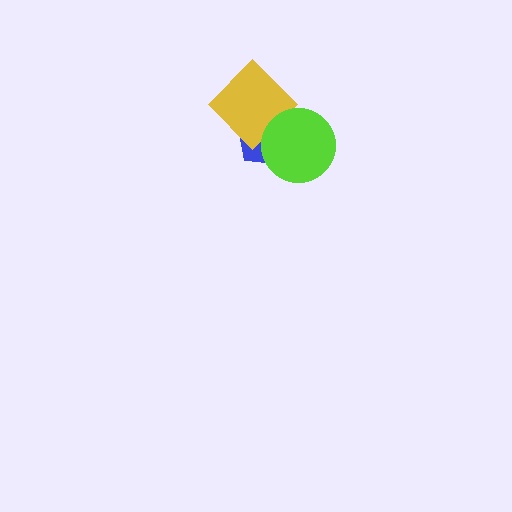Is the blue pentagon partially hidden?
Yes, it is partially covered by another shape.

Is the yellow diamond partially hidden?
Yes, it is partially covered by another shape.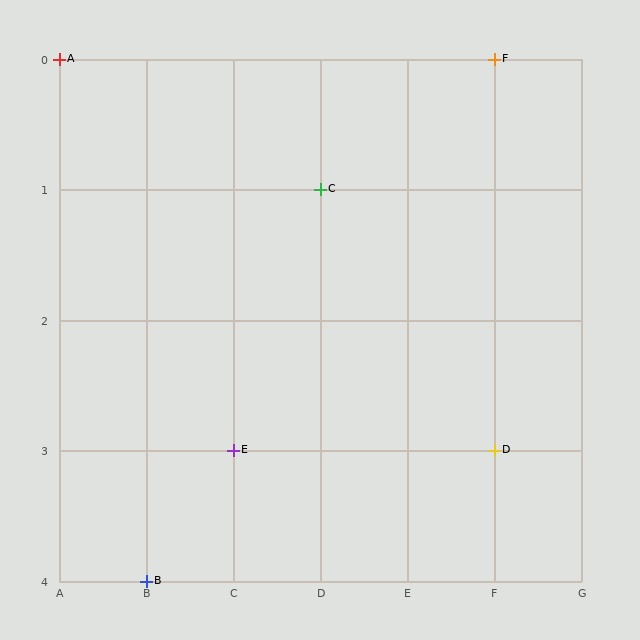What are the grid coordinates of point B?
Point B is at grid coordinates (B, 4).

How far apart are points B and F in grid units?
Points B and F are 4 columns and 4 rows apart (about 5.7 grid units diagonally).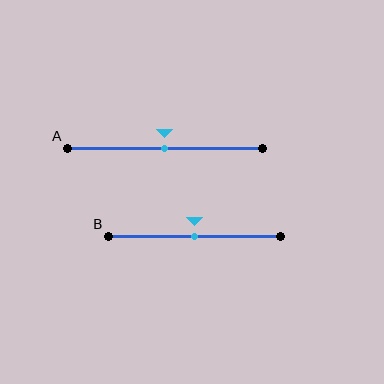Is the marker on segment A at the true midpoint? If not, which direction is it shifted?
Yes, the marker on segment A is at the true midpoint.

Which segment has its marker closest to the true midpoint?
Segment A has its marker closest to the true midpoint.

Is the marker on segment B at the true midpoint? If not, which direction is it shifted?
Yes, the marker on segment B is at the true midpoint.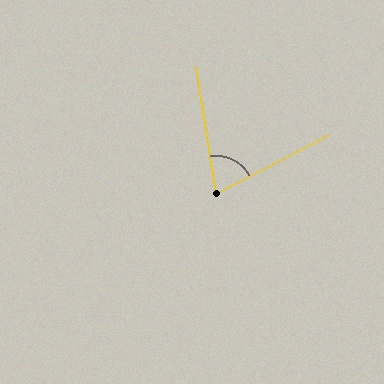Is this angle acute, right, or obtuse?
It is acute.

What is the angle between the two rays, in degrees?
Approximately 72 degrees.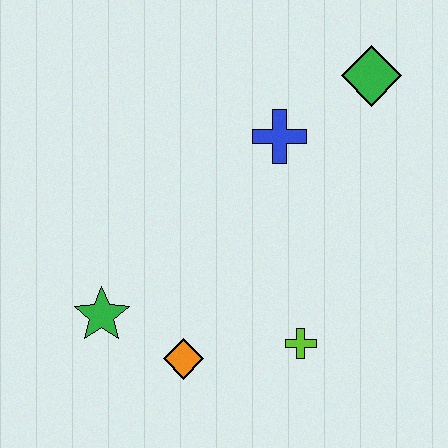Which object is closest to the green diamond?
The blue cross is closest to the green diamond.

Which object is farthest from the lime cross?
The green diamond is farthest from the lime cross.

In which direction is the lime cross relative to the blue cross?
The lime cross is below the blue cross.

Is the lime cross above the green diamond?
No